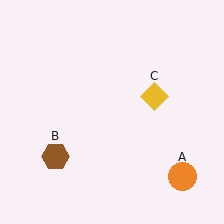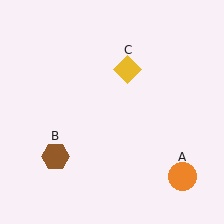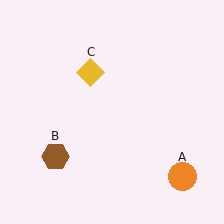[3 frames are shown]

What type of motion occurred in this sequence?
The yellow diamond (object C) rotated counterclockwise around the center of the scene.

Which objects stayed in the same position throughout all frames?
Orange circle (object A) and brown hexagon (object B) remained stationary.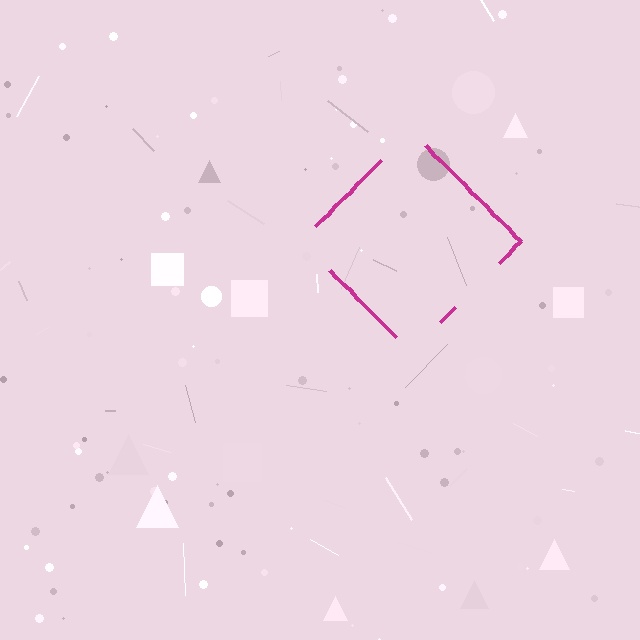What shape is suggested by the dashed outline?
The dashed outline suggests a diamond.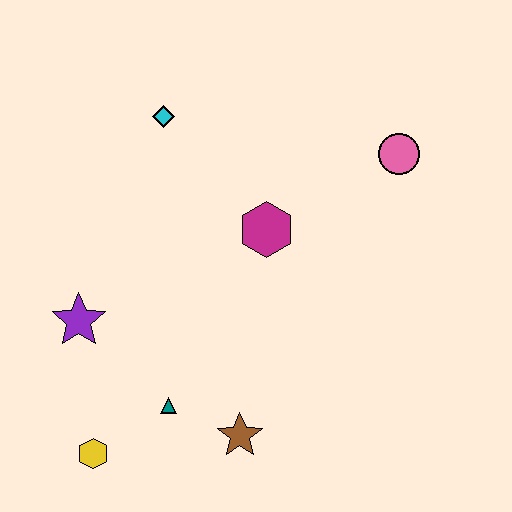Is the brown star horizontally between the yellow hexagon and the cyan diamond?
No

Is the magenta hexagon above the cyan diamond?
No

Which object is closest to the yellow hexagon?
The teal triangle is closest to the yellow hexagon.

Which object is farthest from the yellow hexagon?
The pink circle is farthest from the yellow hexagon.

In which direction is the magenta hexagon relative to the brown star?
The magenta hexagon is above the brown star.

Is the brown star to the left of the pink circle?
Yes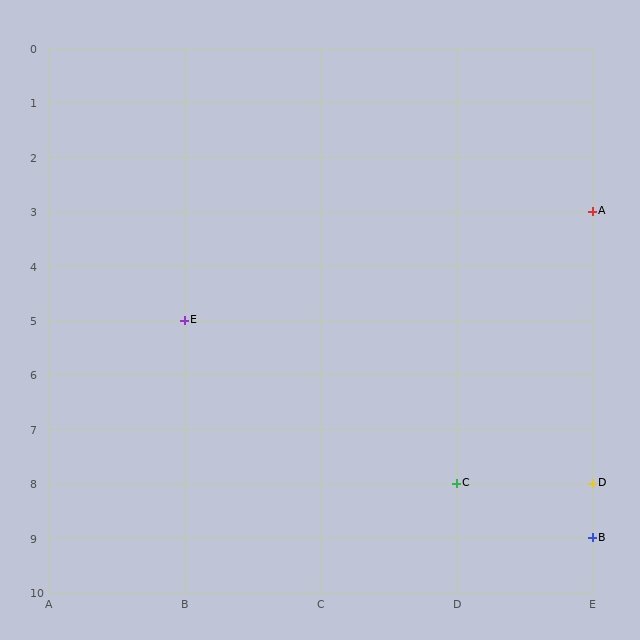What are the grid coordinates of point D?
Point D is at grid coordinates (E, 8).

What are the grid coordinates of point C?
Point C is at grid coordinates (D, 8).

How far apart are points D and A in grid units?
Points D and A are 5 rows apart.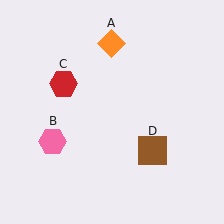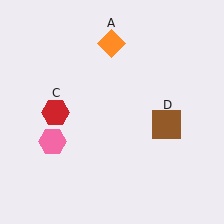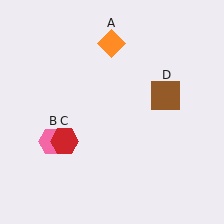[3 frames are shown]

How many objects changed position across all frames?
2 objects changed position: red hexagon (object C), brown square (object D).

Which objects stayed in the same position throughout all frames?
Orange diamond (object A) and pink hexagon (object B) remained stationary.